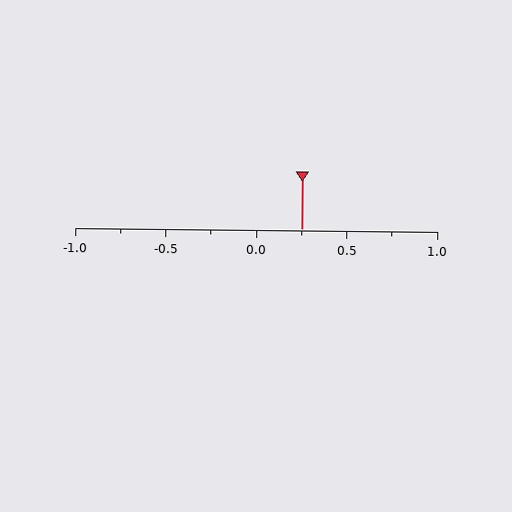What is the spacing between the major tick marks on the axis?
The major ticks are spaced 0.5 apart.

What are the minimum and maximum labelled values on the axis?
The axis runs from -1.0 to 1.0.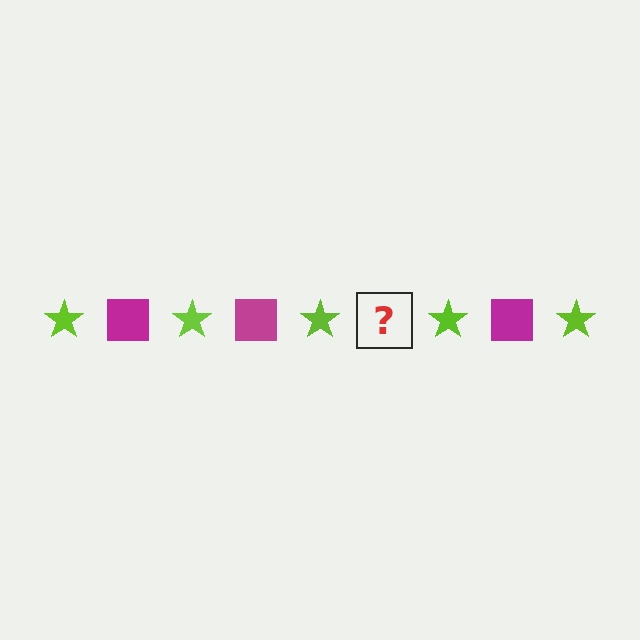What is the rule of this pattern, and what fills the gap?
The rule is that the pattern alternates between lime star and magenta square. The gap should be filled with a magenta square.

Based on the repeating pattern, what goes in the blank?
The blank should be a magenta square.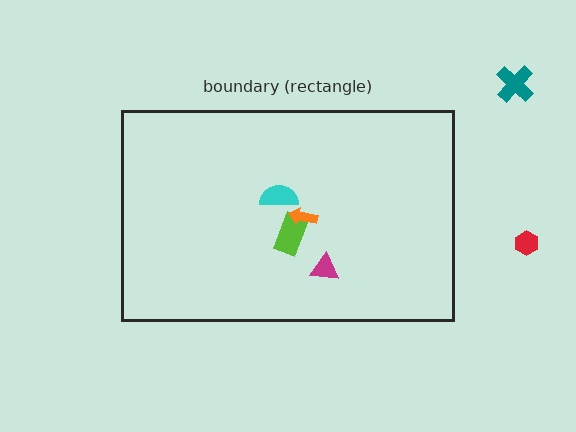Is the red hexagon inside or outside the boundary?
Outside.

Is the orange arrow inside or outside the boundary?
Inside.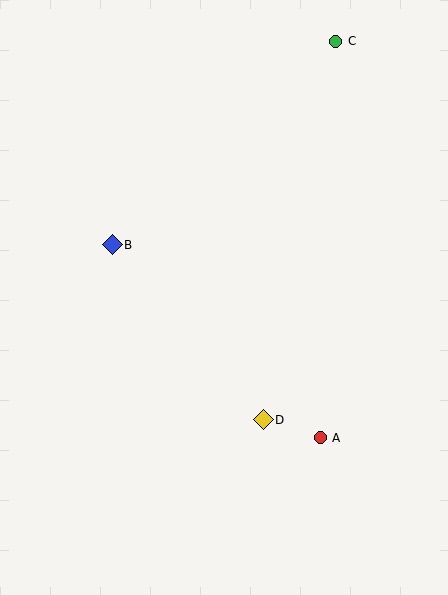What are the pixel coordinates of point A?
Point A is at (320, 438).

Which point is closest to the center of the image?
Point B at (112, 245) is closest to the center.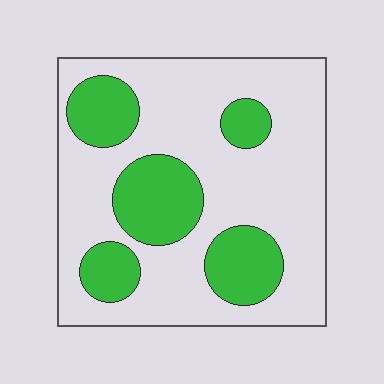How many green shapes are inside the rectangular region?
5.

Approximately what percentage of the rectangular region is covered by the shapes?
Approximately 30%.